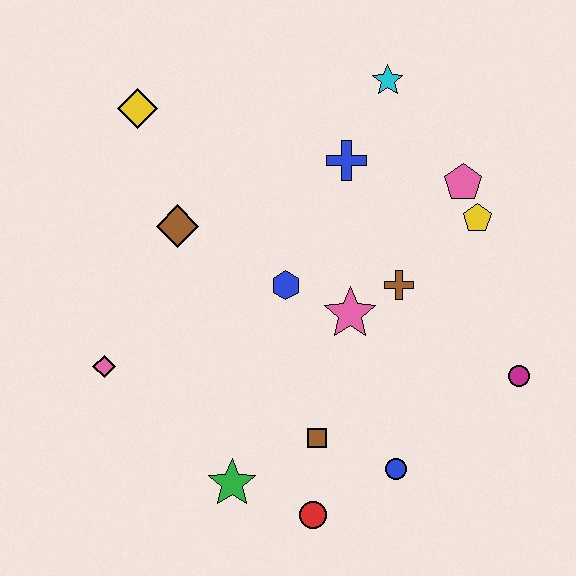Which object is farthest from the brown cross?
The yellow diamond is farthest from the brown cross.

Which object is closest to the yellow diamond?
The brown diamond is closest to the yellow diamond.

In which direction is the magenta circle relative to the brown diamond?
The magenta circle is to the right of the brown diamond.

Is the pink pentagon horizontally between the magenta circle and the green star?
Yes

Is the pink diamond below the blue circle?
No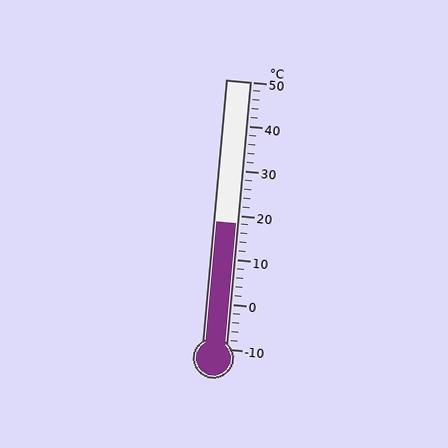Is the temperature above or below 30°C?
The temperature is below 30°C.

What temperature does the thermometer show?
The thermometer shows approximately 18°C.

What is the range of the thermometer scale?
The thermometer scale ranges from -10°C to 50°C.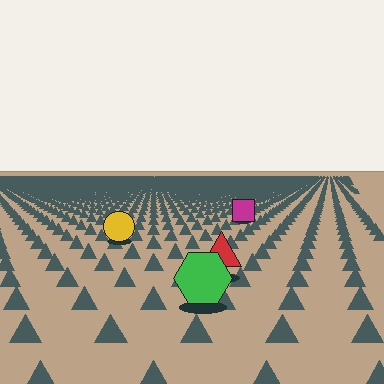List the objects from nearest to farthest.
From nearest to farthest: the green hexagon, the red triangle, the yellow circle, the magenta square.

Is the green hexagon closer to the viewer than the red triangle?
Yes. The green hexagon is closer — you can tell from the texture gradient: the ground texture is coarser near it.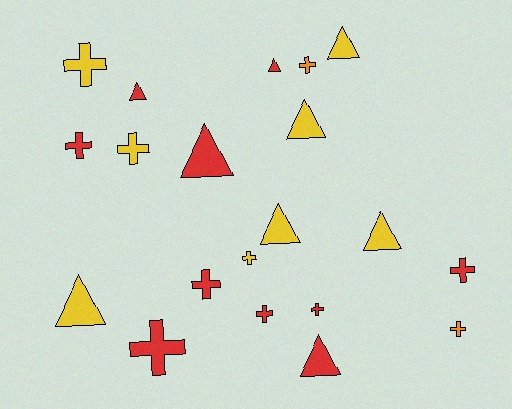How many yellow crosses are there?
There are 3 yellow crosses.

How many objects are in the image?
There are 20 objects.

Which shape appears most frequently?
Cross, with 11 objects.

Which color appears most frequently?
Red, with 10 objects.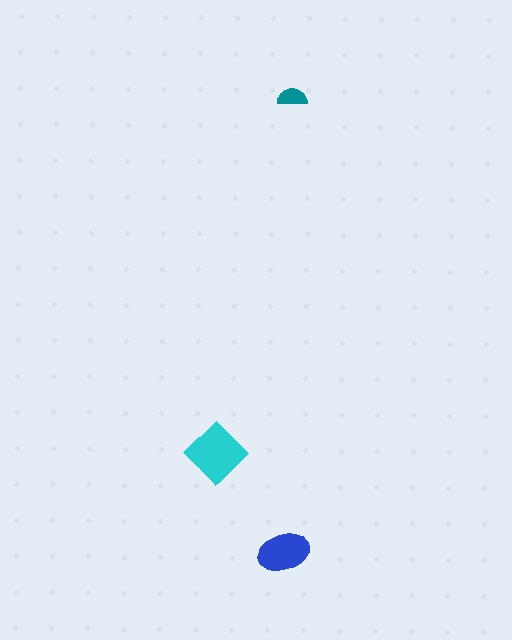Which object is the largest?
The cyan diamond.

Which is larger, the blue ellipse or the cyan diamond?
The cyan diamond.